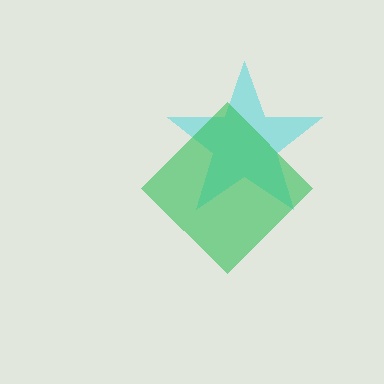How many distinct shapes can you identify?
There are 2 distinct shapes: a cyan star, a green diamond.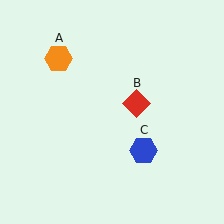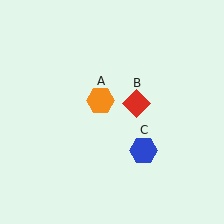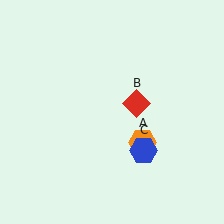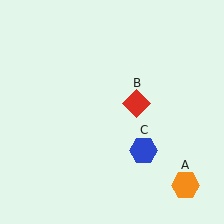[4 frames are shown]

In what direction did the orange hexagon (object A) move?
The orange hexagon (object A) moved down and to the right.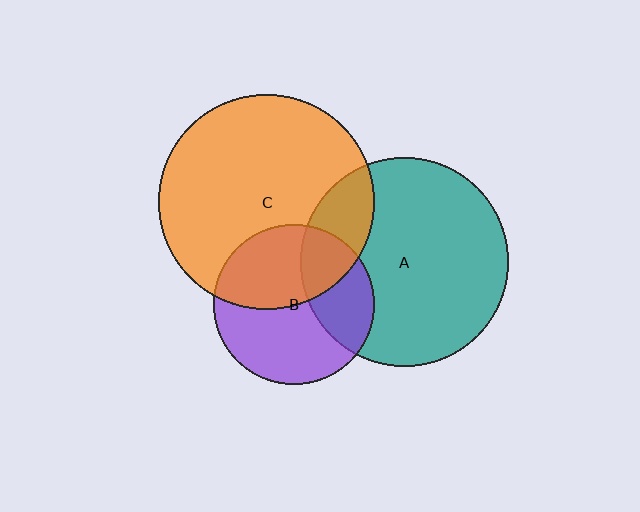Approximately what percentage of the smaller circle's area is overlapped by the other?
Approximately 20%.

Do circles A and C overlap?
Yes.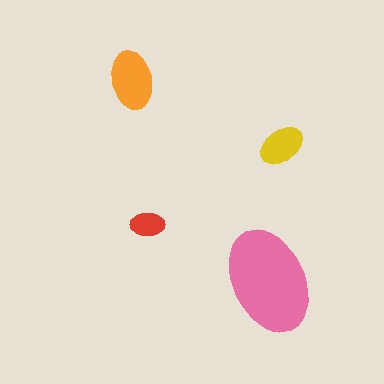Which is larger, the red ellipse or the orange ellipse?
The orange one.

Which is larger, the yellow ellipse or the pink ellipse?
The pink one.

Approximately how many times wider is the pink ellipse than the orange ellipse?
About 2 times wider.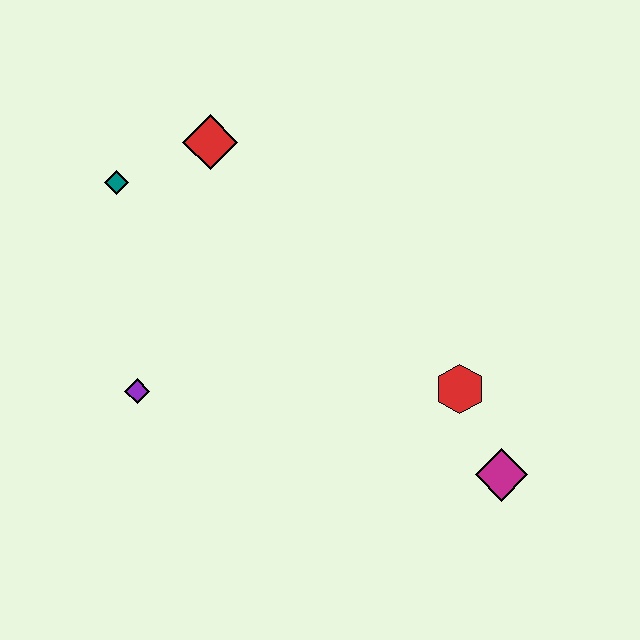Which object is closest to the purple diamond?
The teal diamond is closest to the purple diamond.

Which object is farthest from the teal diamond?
The magenta diamond is farthest from the teal diamond.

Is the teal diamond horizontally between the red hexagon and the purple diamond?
No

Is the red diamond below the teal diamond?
No